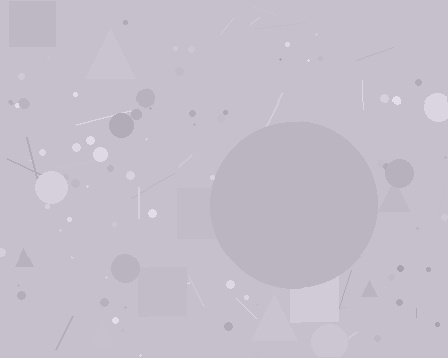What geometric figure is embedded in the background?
A circle is embedded in the background.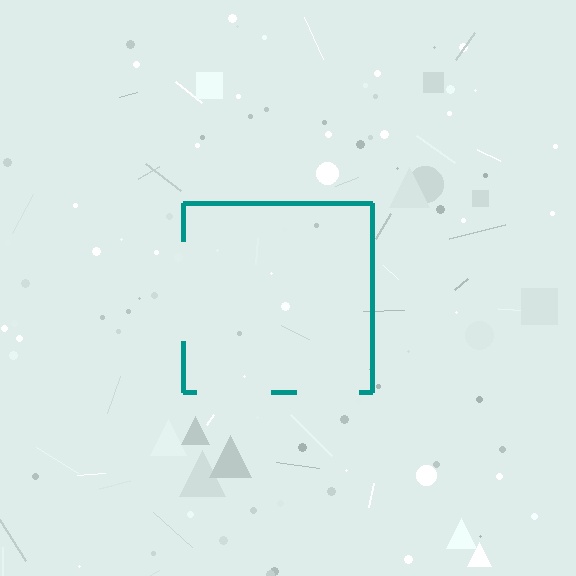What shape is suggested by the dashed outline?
The dashed outline suggests a square.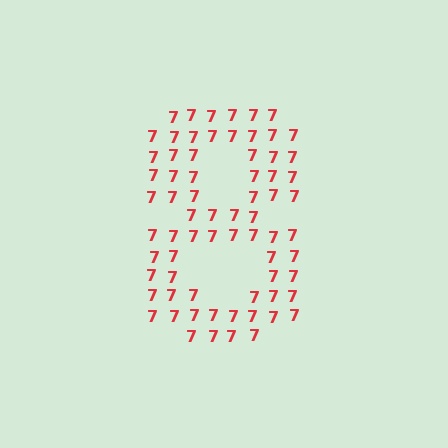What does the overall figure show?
The overall figure shows the digit 8.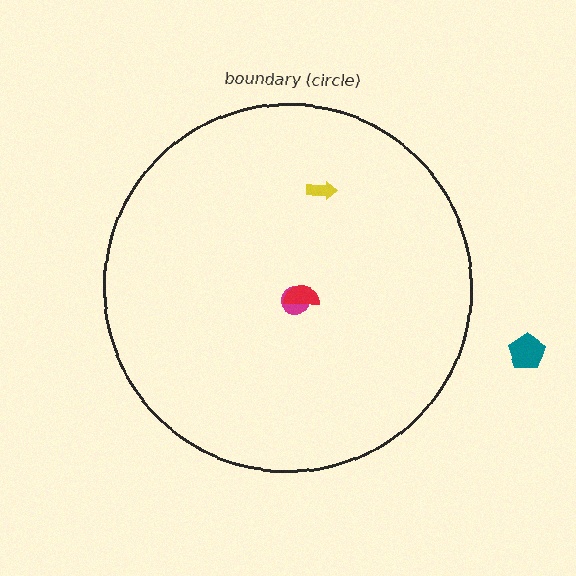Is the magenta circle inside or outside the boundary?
Inside.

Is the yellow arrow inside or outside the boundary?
Inside.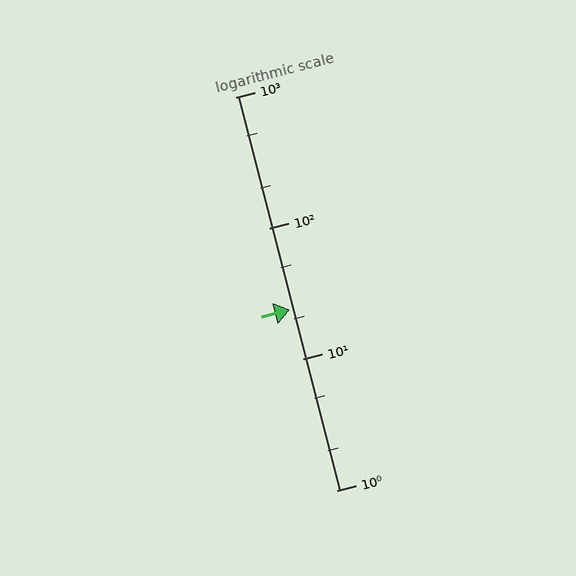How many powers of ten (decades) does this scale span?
The scale spans 3 decades, from 1 to 1000.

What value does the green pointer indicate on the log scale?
The pointer indicates approximately 24.